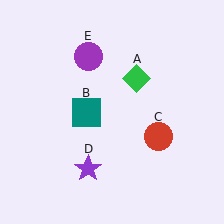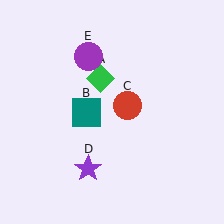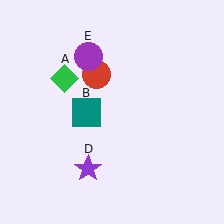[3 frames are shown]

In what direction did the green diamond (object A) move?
The green diamond (object A) moved left.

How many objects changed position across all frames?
2 objects changed position: green diamond (object A), red circle (object C).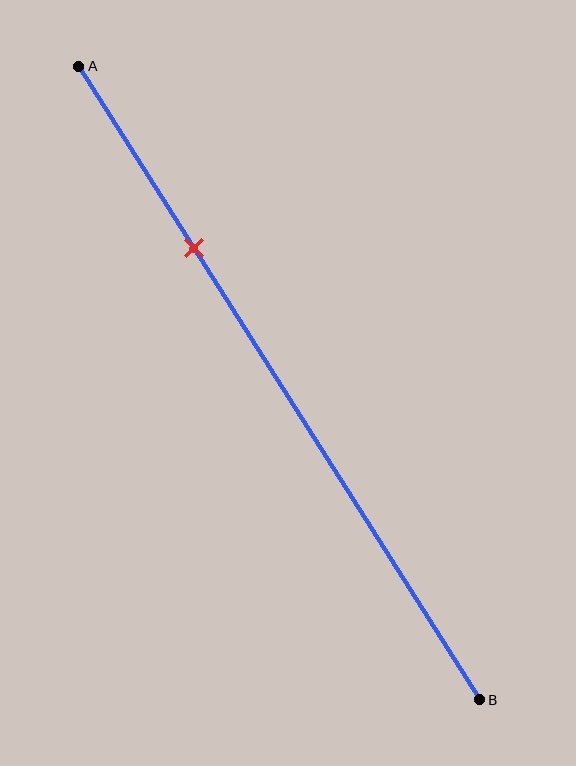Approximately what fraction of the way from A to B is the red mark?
The red mark is approximately 30% of the way from A to B.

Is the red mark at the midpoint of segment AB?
No, the mark is at about 30% from A, not at the 50% midpoint.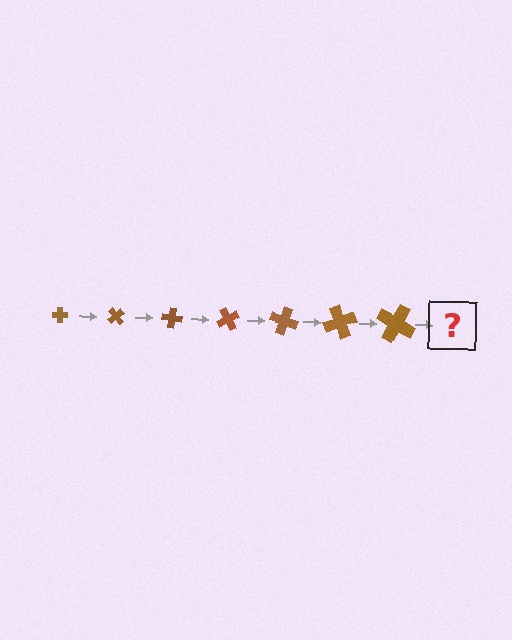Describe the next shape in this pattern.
It should be a cross, larger than the previous one and rotated 350 degrees from the start.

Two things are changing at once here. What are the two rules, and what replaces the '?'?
The two rules are that the cross grows larger each step and it rotates 50 degrees each step. The '?' should be a cross, larger than the previous one and rotated 350 degrees from the start.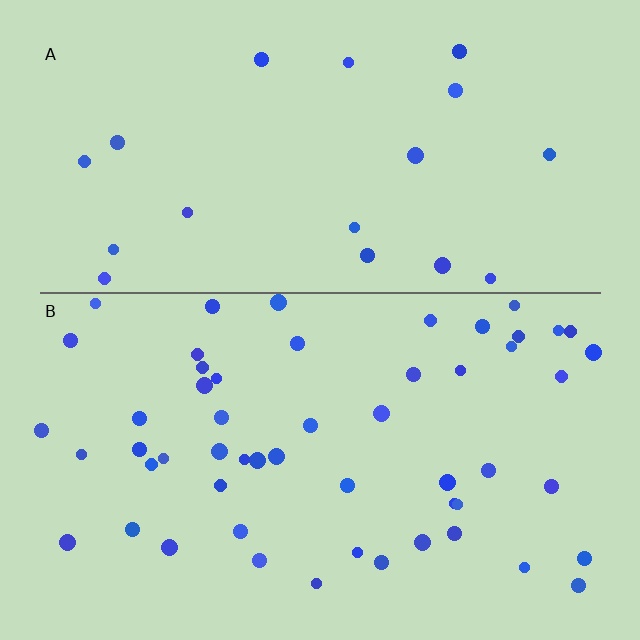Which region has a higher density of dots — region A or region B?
B (the bottom).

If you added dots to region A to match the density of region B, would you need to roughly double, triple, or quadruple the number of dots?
Approximately triple.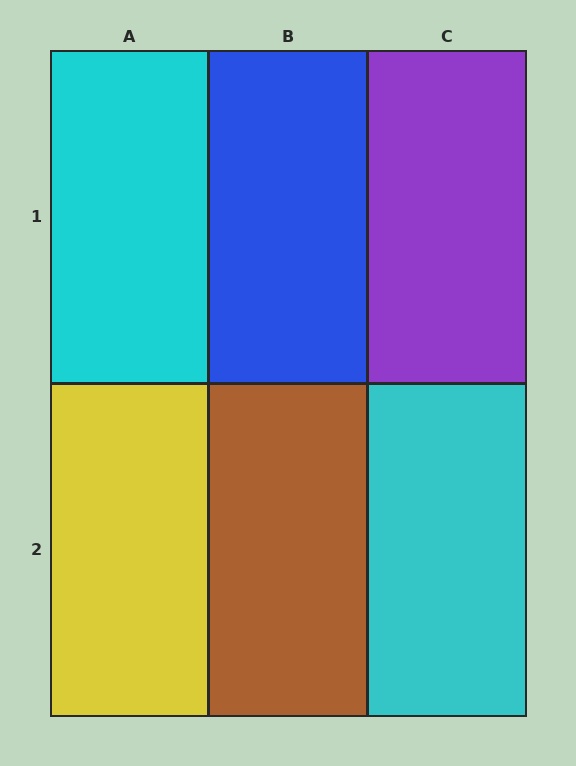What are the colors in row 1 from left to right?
Cyan, blue, purple.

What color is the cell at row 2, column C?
Cyan.